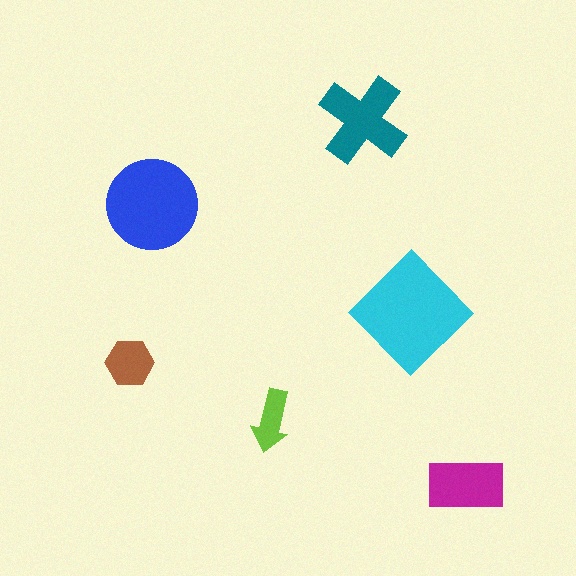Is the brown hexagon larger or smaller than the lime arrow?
Larger.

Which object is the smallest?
The lime arrow.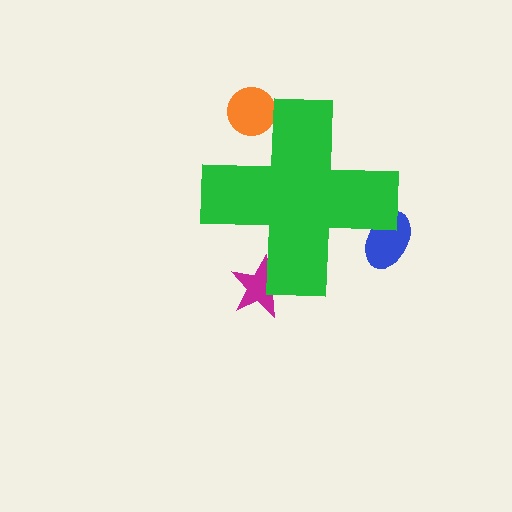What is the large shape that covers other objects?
A green cross.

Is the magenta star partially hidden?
Yes, the magenta star is partially hidden behind the green cross.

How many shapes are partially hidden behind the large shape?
3 shapes are partially hidden.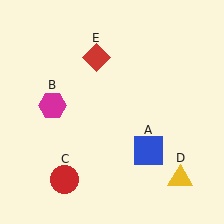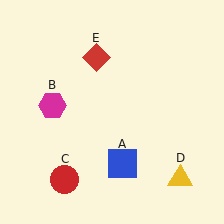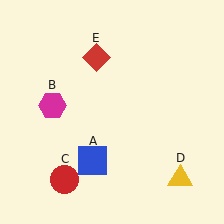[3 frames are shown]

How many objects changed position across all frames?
1 object changed position: blue square (object A).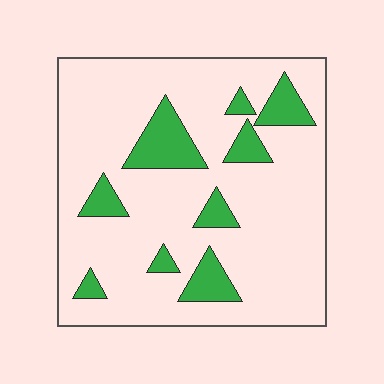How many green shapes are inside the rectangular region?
9.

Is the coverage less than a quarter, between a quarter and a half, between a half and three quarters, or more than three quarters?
Less than a quarter.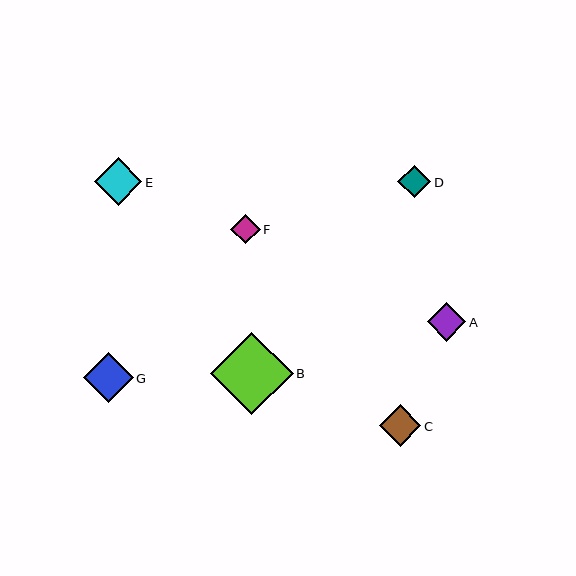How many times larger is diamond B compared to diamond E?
Diamond B is approximately 1.7 times the size of diamond E.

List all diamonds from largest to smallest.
From largest to smallest: B, G, E, C, A, D, F.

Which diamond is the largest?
Diamond B is the largest with a size of approximately 83 pixels.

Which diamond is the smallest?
Diamond F is the smallest with a size of approximately 29 pixels.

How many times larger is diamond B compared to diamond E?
Diamond B is approximately 1.7 times the size of diamond E.